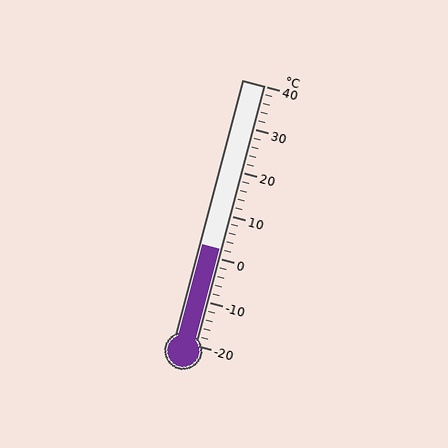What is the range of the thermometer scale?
The thermometer scale ranges from -20°C to 40°C.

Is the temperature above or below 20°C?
The temperature is below 20°C.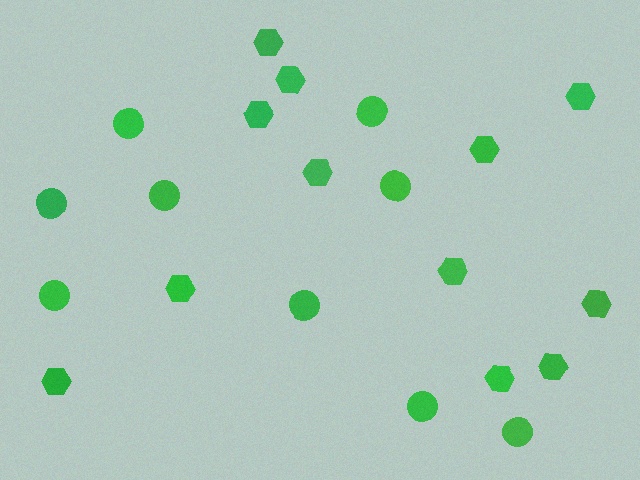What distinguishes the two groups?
There are 2 groups: one group of circles (9) and one group of hexagons (12).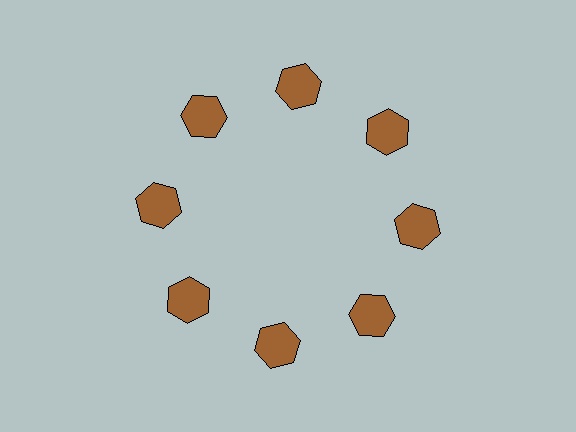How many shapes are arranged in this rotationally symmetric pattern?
There are 8 shapes, arranged in 8 groups of 1.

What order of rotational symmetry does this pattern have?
This pattern has 8-fold rotational symmetry.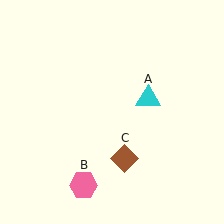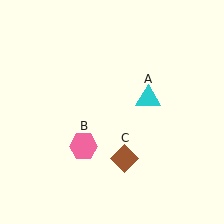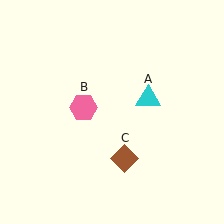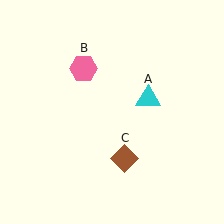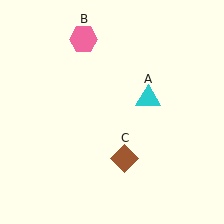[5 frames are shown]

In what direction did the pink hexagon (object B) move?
The pink hexagon (object B) moved up.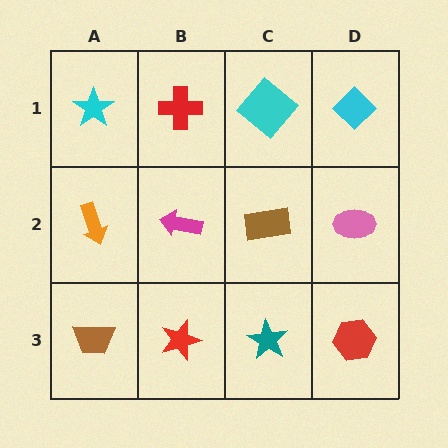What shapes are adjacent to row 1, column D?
A pink ellipse (row 2, column D), a cyan diamond (row 1, column C).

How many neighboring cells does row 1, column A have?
2.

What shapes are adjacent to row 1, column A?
An orange arrow (row 2, column A), a red cross (row 1, column B).